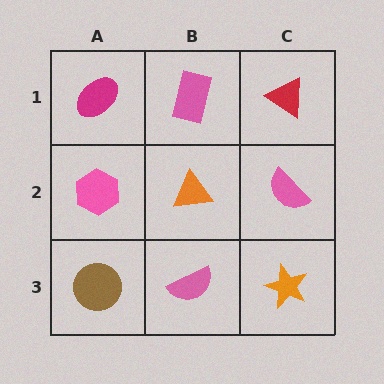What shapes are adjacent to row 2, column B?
A pink rectangle (row 1, column B), a pink semicircle (row 3, column B), a pink hexagon (row 2, column A), a pink semicircle (row 2, column C).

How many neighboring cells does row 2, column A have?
3.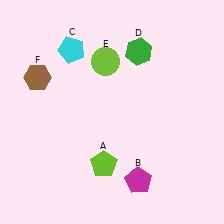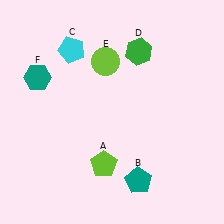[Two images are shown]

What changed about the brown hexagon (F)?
In Image 1, F is brown. In Image 2, it changed to teal.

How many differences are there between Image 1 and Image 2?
There are 2 differences between the two images.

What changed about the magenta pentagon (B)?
In Image 1, B is magenta. In Image 2, it changed to teal.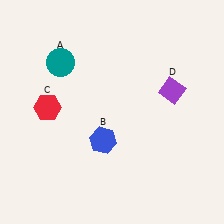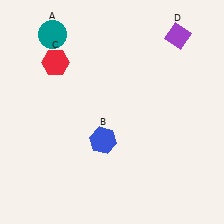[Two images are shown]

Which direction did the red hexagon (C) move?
The red hexagon (C) moved up.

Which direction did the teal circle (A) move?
The teal circle (A) moved up.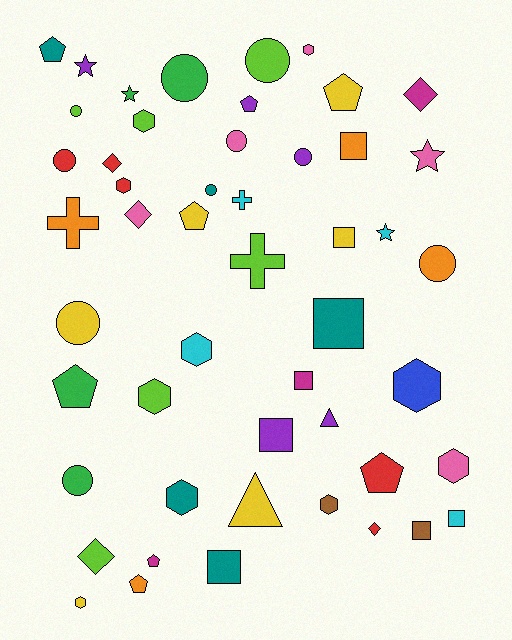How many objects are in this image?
There are 50 objects.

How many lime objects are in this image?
There are 6 lime objects.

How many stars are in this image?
There are 4 stars.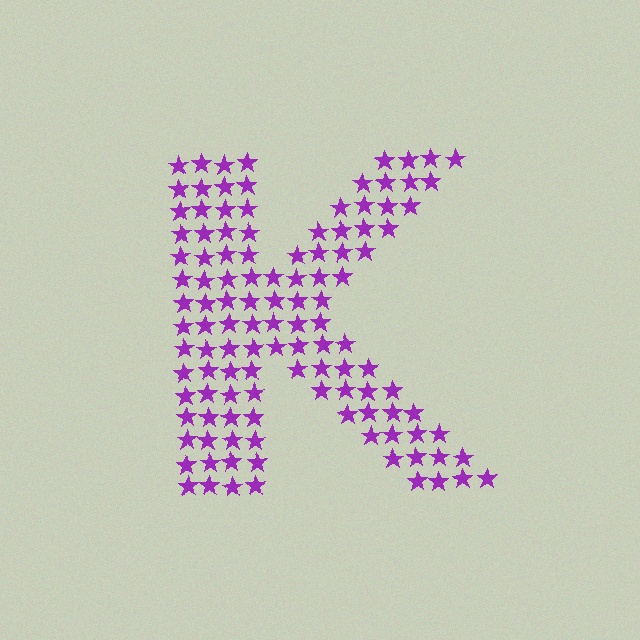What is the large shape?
The large shape is the letter K.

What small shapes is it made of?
It is made of small stars.